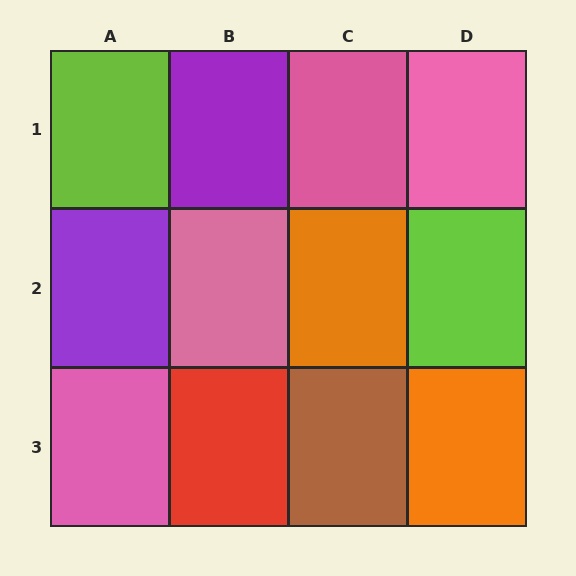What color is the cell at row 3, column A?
Pink.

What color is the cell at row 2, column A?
Purple.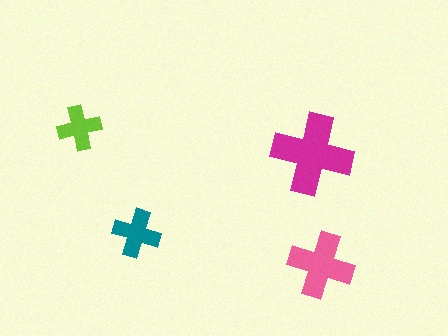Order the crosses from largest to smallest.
the magenta one, the pink one, the teal one, the lime one.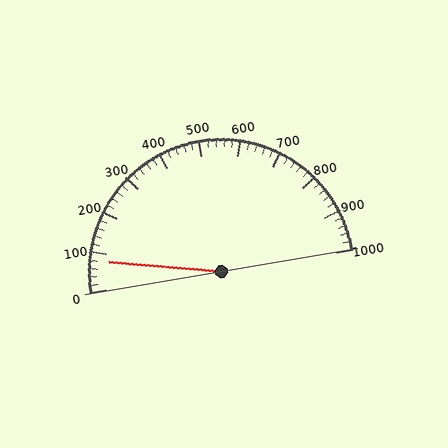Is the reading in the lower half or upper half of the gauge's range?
The reading is in the lower half of the range (0 to 1000).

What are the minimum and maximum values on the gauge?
The gauge ranges from 0 to 1000.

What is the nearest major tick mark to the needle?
The nearest major tick mark is 100.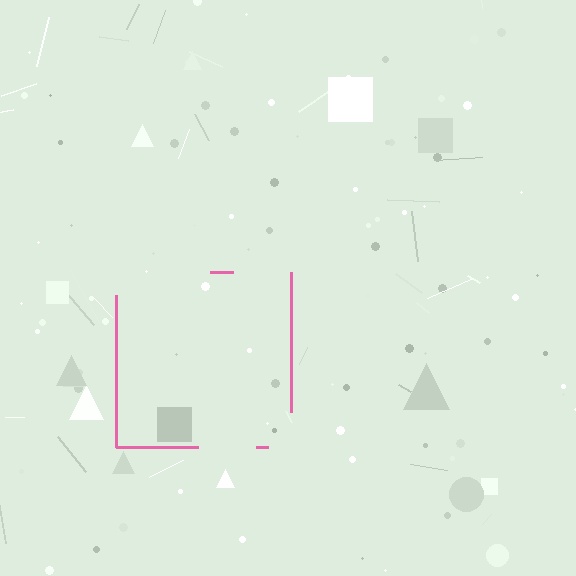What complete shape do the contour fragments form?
The contour fragments form a square.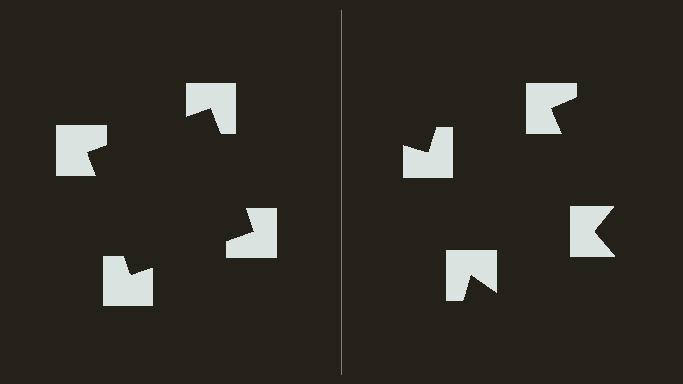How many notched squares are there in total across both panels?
8 — 4 on each side.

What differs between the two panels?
The notched squares are positioned identically on both sides; only the wedge orientations differ. On the left they align to a square; on the right they are misaligned.